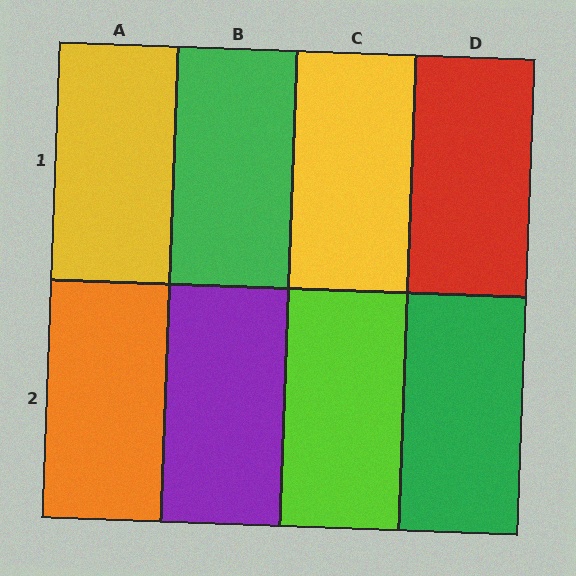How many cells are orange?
1 cell is orange.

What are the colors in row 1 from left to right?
Yellow, green, yellow, red.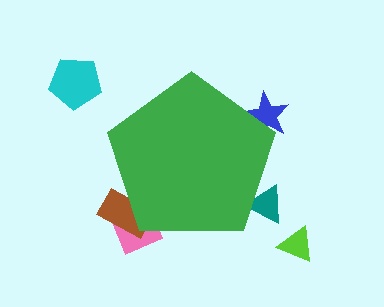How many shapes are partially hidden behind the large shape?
4 shapes are partially hidden.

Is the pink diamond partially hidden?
Yes, the pink diamond is partially hidden behind the green pentagon.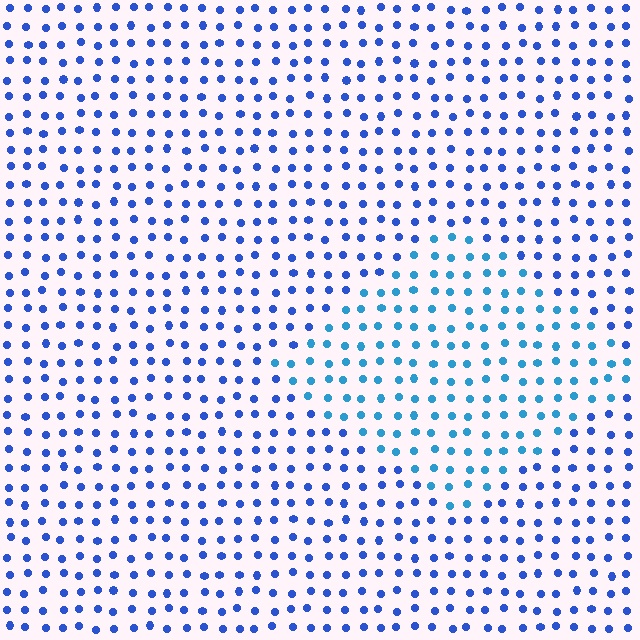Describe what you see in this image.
The image is filled with small blue elements in a uniform arrangement. A diamond-shaped region is visible where the elements are tinted to a slightly different hue, forming a subtle color boundary.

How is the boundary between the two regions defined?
The boundary is defined purely by a slight shift in hue (about 27 degrees). Spacing, size, and orientation are identical on both sides.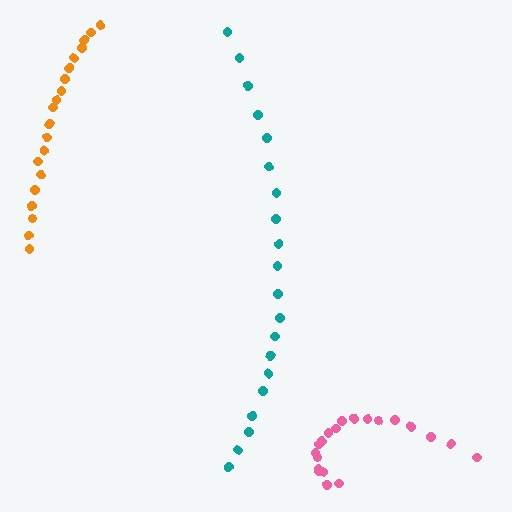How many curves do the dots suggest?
There are 3 distinct paths.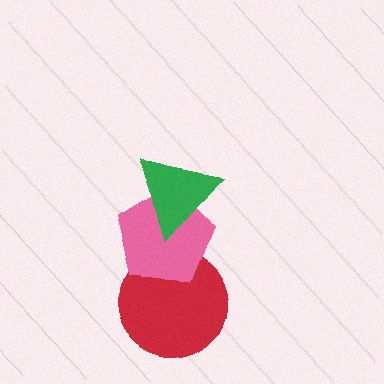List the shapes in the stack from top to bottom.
From top to bottom: the green triangle, the pink pentagon, the red circle.